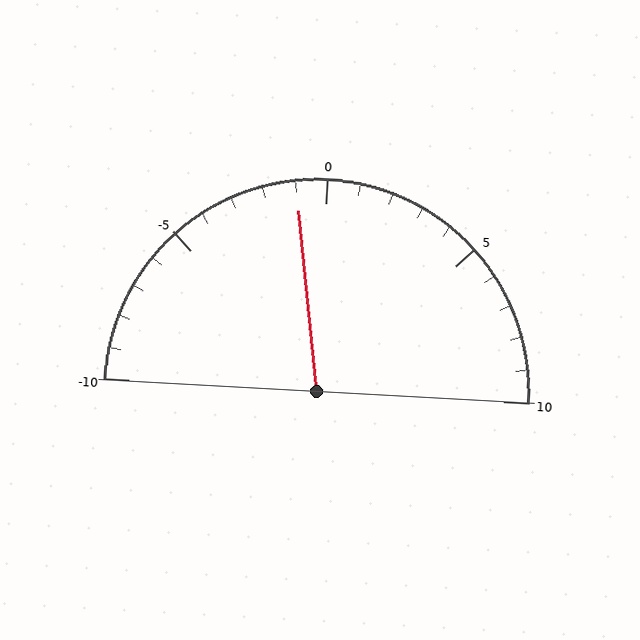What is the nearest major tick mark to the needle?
The nearest major tick mark is 0.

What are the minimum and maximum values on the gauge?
The gauge ranges from -10 to 10.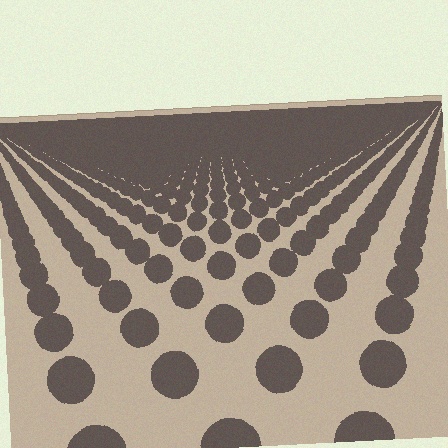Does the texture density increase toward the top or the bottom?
Density increases toward the top.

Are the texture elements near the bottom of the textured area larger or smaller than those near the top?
Larger. Near the bottom, elements are closer to the viewer and appear at a bigger on-screen size.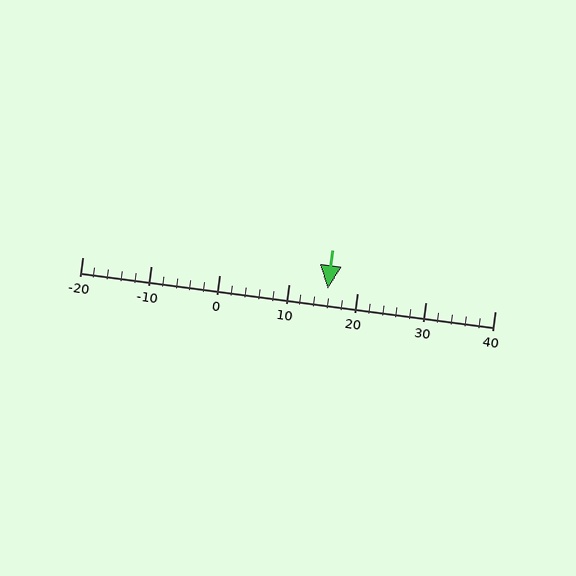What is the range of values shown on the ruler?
The ruler shows values from -20 to 40.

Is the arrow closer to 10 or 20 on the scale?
The arrow is closer to 20.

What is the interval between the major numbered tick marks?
The major tick marks are spaced 10 units apart.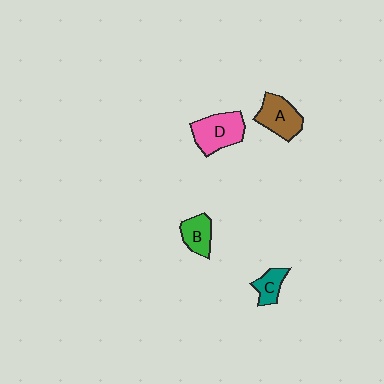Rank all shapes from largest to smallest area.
From largest to smallest: D (pink), A (brown), B (green), C (teal).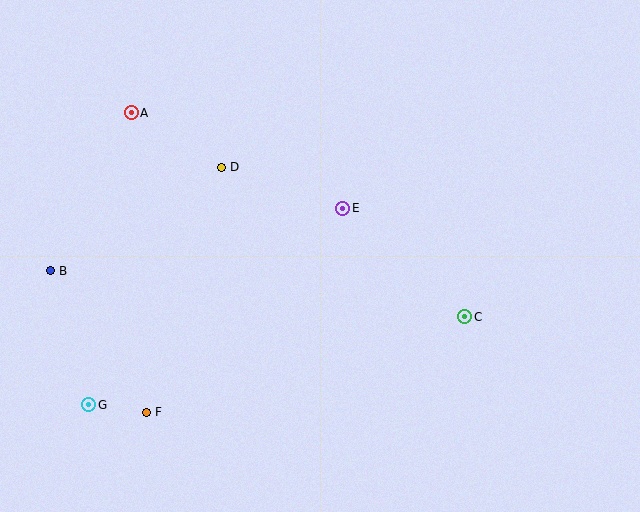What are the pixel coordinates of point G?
Point G is at (89, 405).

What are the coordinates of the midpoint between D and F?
The midpoint between D and F is at (184, 290).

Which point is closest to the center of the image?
Point E at (343, 208) is closest to the center.